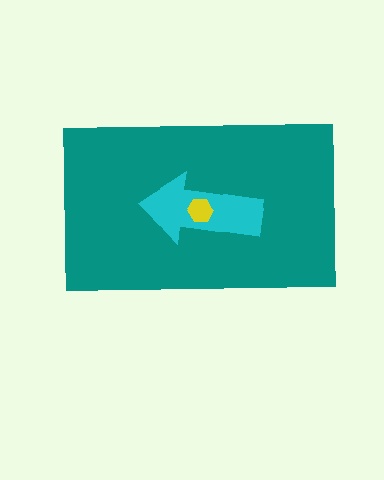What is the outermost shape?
The teal rectangle.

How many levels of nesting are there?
3.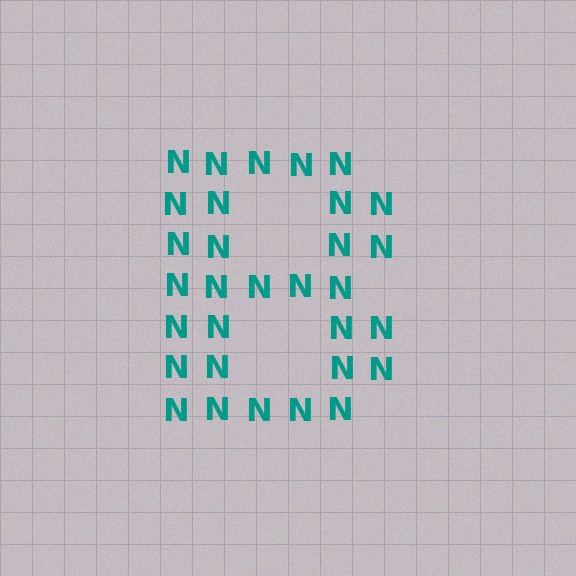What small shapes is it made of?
It is made of small letter N's.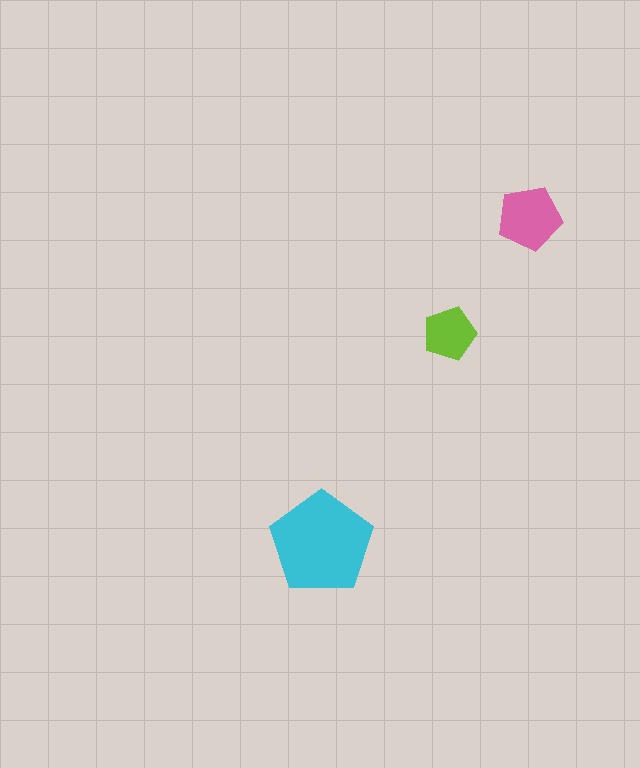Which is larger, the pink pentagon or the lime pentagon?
The pink one.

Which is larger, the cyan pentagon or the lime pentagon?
The cyan one.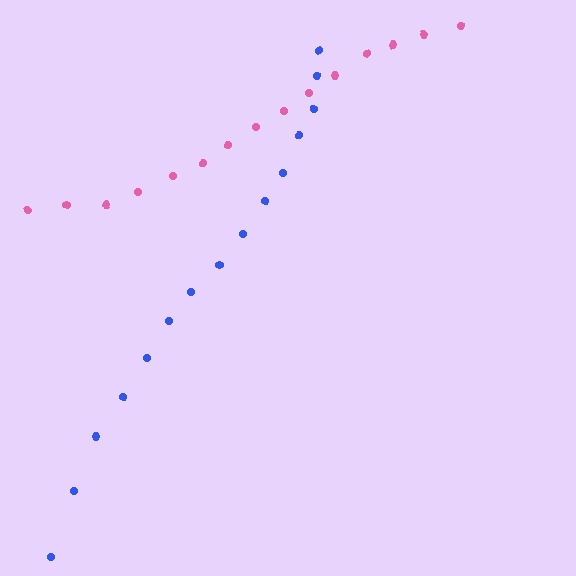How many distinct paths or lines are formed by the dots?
There are 2 distinct paths.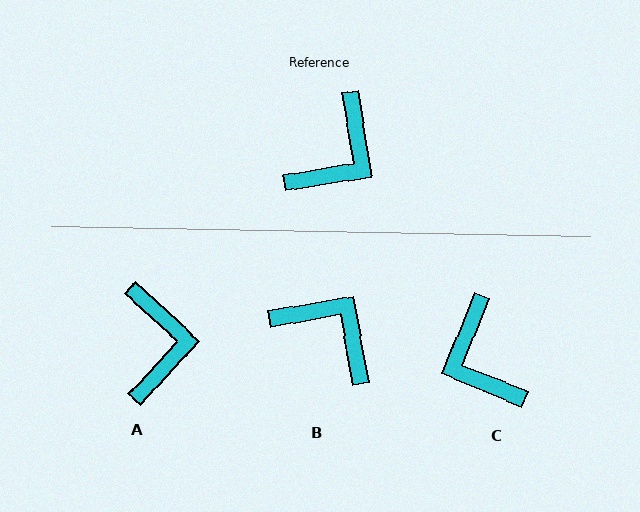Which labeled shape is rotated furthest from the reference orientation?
C, about 122 degrees away.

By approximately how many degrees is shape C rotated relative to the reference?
Approximately 122 degrees clockwise.